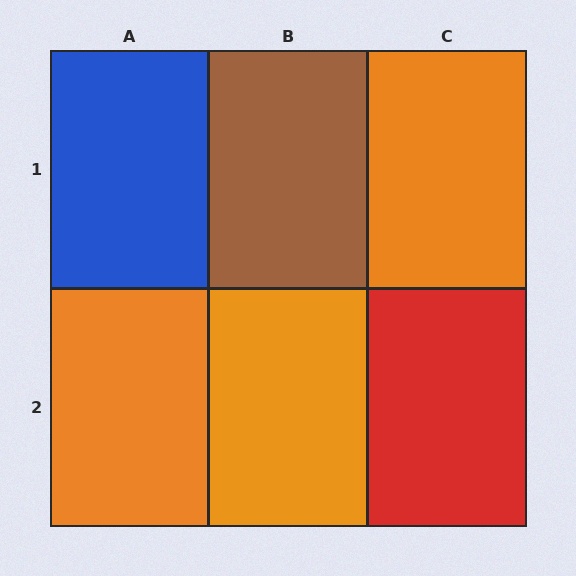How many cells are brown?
1 cell is brown.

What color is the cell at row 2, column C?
Red.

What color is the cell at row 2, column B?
Orange.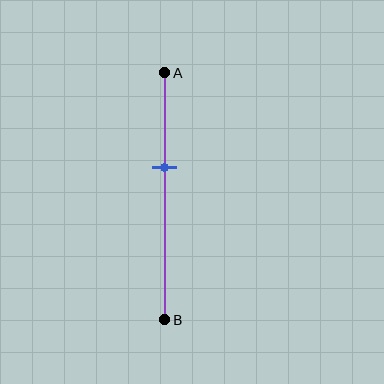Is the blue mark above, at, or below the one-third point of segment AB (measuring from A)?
The blue mark is below the one-third point of segment AB.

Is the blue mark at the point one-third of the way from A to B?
No, the mark is at about 40% from A, not at the 33% one-third point.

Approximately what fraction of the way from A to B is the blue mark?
The blue mark is approximately 40% of the way from A to B.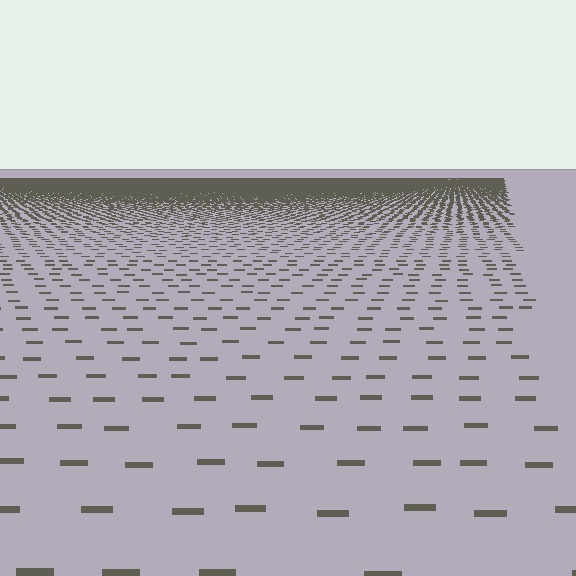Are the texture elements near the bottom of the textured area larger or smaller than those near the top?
Larger. Near the bottom, elements are closer to the viewer and appear at a bigger on-screen size.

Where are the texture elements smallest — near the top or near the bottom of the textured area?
Near the top.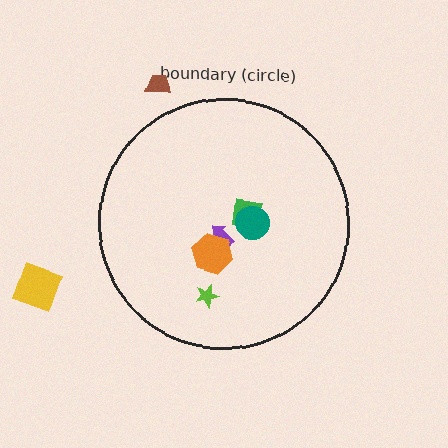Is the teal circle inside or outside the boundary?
Inside.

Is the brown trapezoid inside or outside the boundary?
Outside.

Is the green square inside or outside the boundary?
Inside.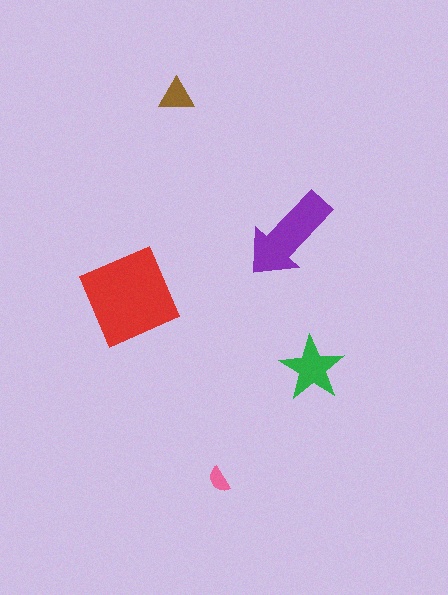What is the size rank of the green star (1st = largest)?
3rd.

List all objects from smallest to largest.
The pink semicircle, the brown triangle, the green star, the purple arrow, the red diamond.